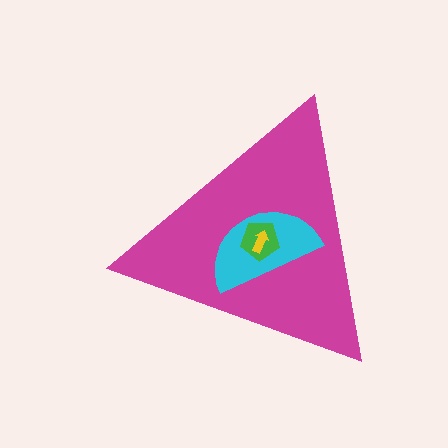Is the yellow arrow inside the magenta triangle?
Yes.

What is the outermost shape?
The magenta triangle.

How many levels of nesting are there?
4.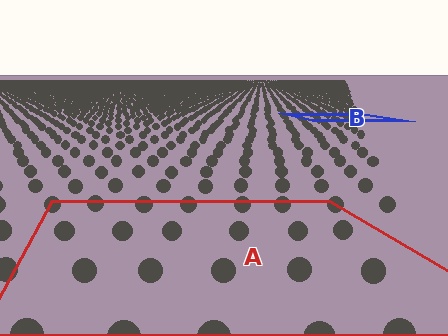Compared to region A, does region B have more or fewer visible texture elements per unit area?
Region B has more texture elements per unit area — they are packed more densely because it is farther away.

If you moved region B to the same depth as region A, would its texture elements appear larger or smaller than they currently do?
They would appear larger. At a closer depth, the same texture elements are projected at a bigger on-screen size.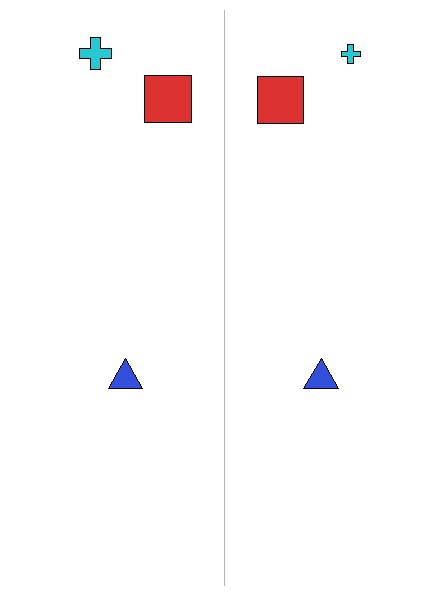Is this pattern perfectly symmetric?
No, the pattern is not perfectly symmetric. The cyan cross on the right side has a different size than its mirror counterpart.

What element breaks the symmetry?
The cyan cross on the right side has a different size than its mirror counterpart.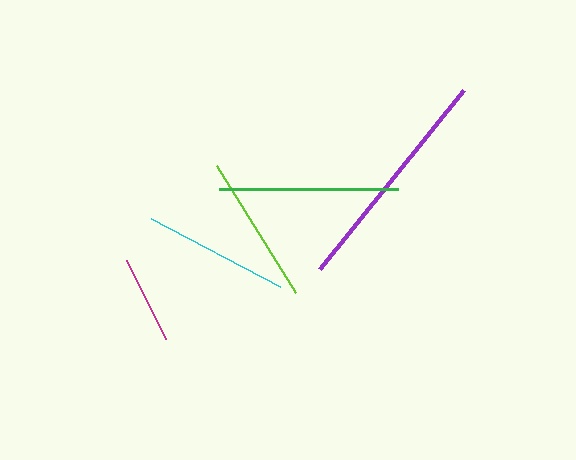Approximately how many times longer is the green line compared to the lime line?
The green line is approximately 1.2 times the length of the lime line.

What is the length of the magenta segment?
The magenta segment is approximately 88 pixels long.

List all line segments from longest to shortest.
From longest to shortest: purple, green, lime, cyan, magenta.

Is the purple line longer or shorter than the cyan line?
The purple line is longer than the cyan line.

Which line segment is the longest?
The purple line is the longest at approximately 230 pixels.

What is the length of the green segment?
The green segment is approximately 179 pixels long.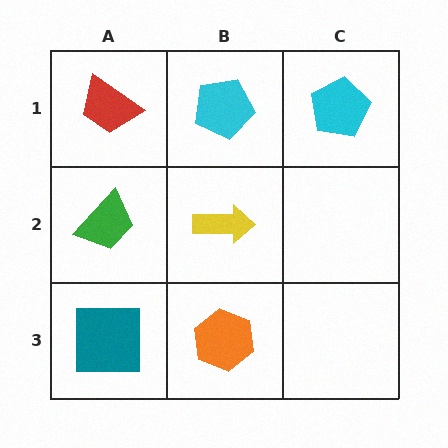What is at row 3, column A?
A teal square.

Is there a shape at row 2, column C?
No, that cell is empty.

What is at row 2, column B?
A yellow arrow.